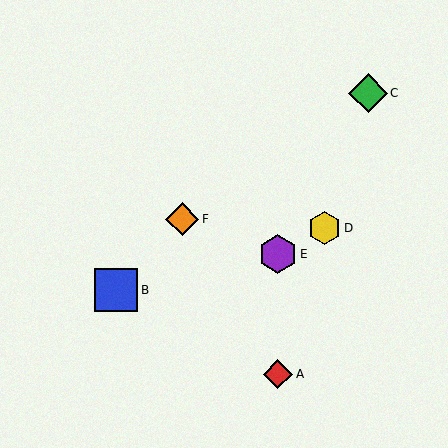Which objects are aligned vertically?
Objects A, E are aligned vertically.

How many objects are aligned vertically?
2 objects (A, E) are aligned vertically.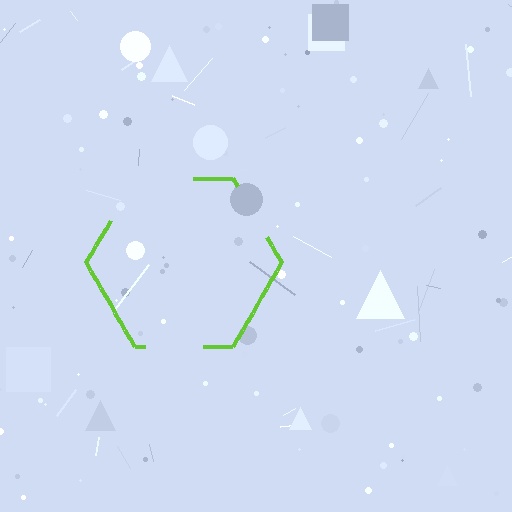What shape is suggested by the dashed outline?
The dashed outline suggests a hexagon.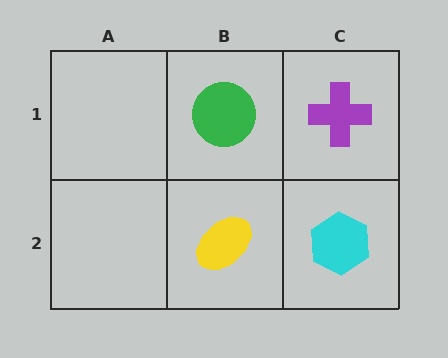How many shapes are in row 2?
2 shapes.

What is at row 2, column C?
A cyan hexagon.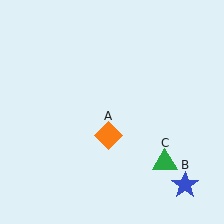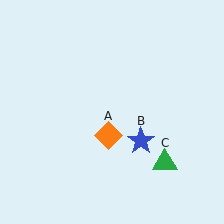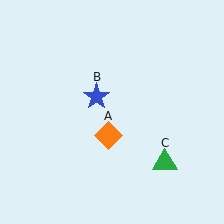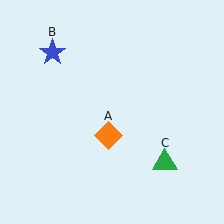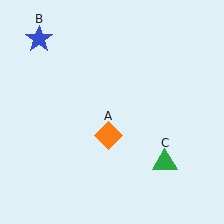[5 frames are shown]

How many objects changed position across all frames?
1 object changed position: blue star (object B).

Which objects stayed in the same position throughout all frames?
Orange diamond (object A) and green triangle (object C) remained stationary.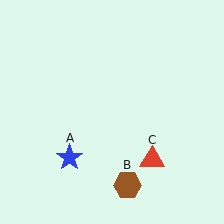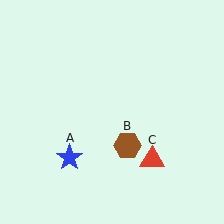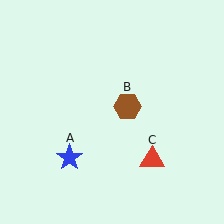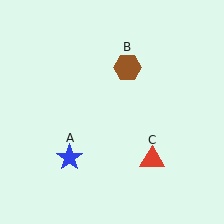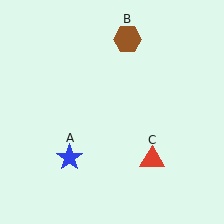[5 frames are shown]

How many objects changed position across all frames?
1 object changed position: brown hexagon (object B).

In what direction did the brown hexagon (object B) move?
The brown hexagon (object B) moved up.